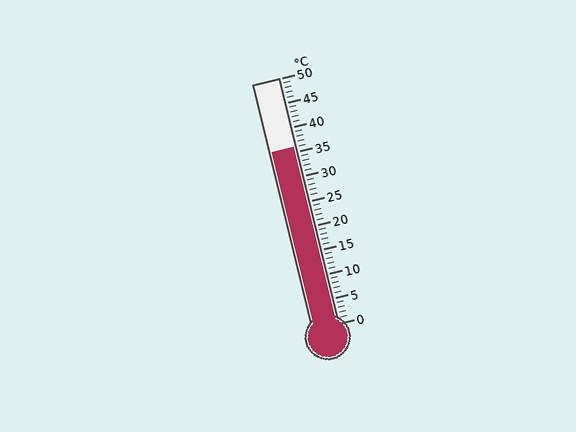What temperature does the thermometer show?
The thermometer shows approximately 36°C.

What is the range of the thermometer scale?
The thermometer scale ranges from 0°C to 50°C.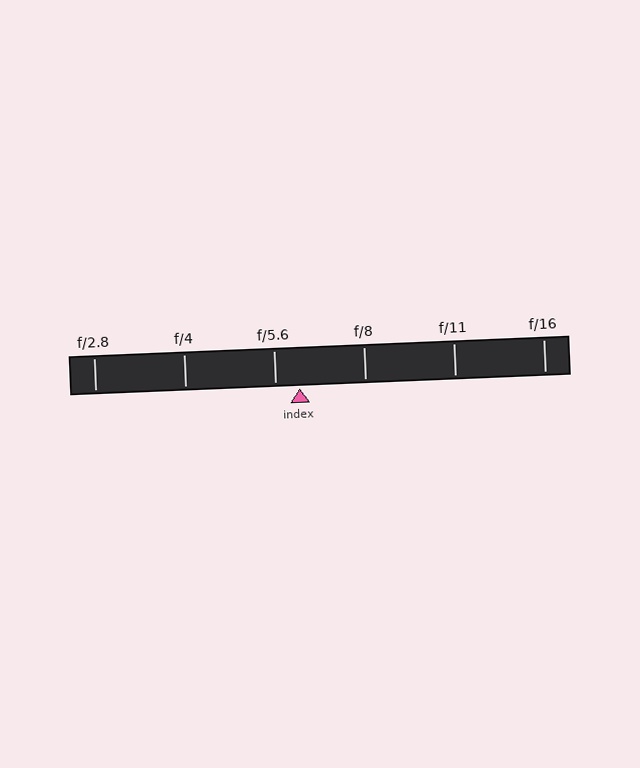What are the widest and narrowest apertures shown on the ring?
The widest aperture shown is f/2.8 and the narrowest is f/16.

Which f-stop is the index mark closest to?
The index mark is closest to f/5.6.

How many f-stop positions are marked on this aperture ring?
There are 6 f-stop positions marked.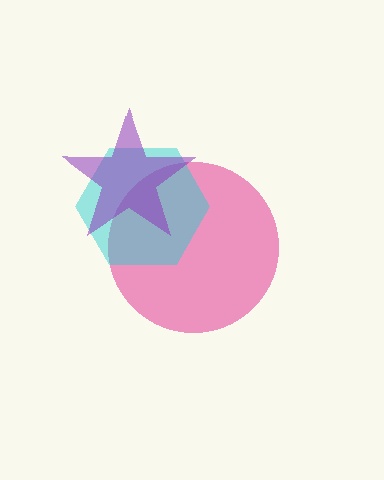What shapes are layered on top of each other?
The layered shapes are: a pink circle, a cyan hexagon, a purple star.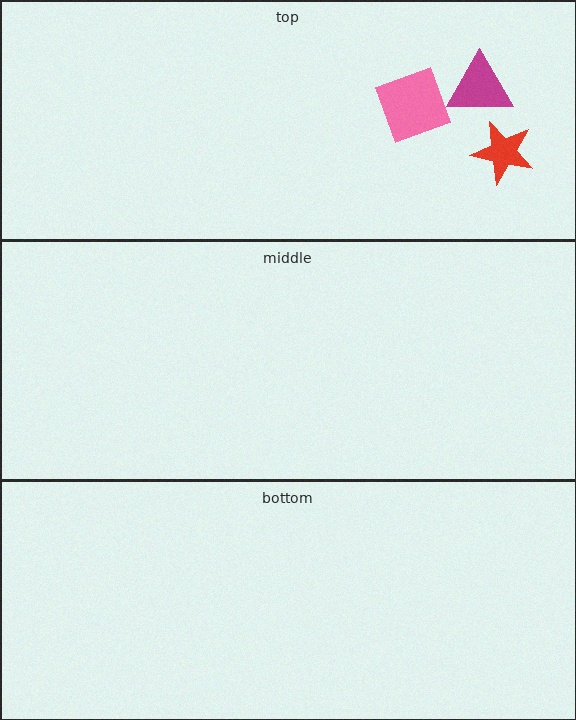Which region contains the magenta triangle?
The top region.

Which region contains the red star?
The top region.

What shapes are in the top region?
The magenta triangle, the pink diamond, the red star.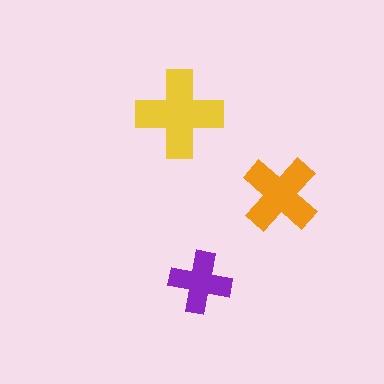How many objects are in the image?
There are 3 objects in the image.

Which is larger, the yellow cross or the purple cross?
The yellow one.